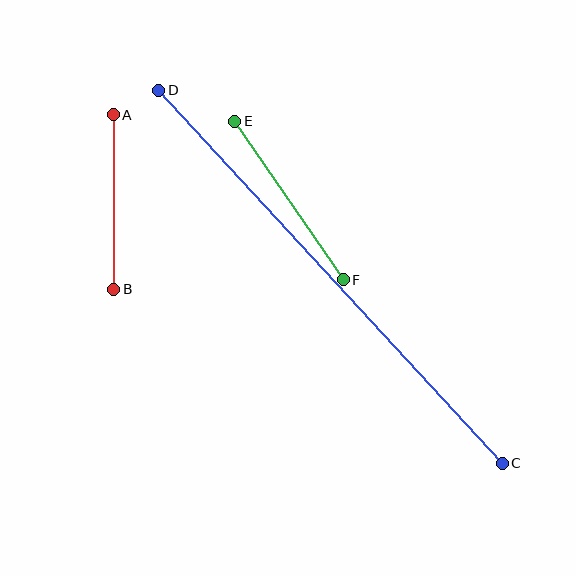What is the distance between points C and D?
The distance is approximately 507 pixels.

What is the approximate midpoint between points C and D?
The midpoint is at approximately (331, 277) pixels.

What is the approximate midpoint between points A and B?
The midpoint is at approximately (114, 202) pixels.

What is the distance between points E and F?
The distance is approximately 192 pixels.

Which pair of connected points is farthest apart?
Points C and D are farthest apart.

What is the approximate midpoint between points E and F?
The midpoint is at approximately (289, 200) pixels.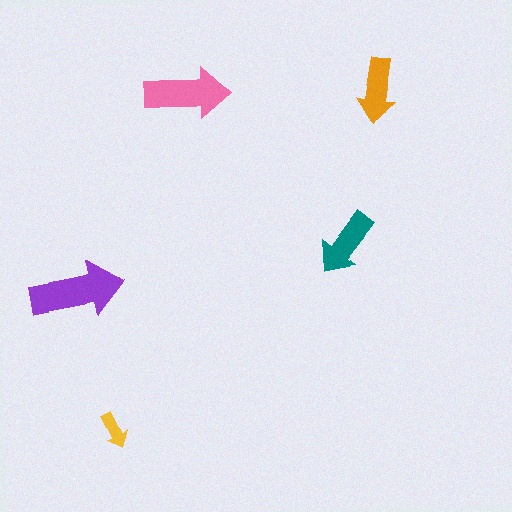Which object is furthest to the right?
The orange arrow is rightmost.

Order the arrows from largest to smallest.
the purple one, the pink one, the teal one, the orange one, the yellow one.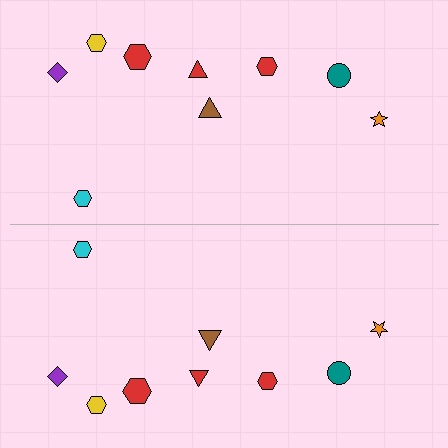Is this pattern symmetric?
Yes, this pattern has bilateral (reflection) symmetry.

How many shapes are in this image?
There are 18 shapes in this image.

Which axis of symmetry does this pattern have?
The pattern has a horizontal axis of symmetry running through the center of the image.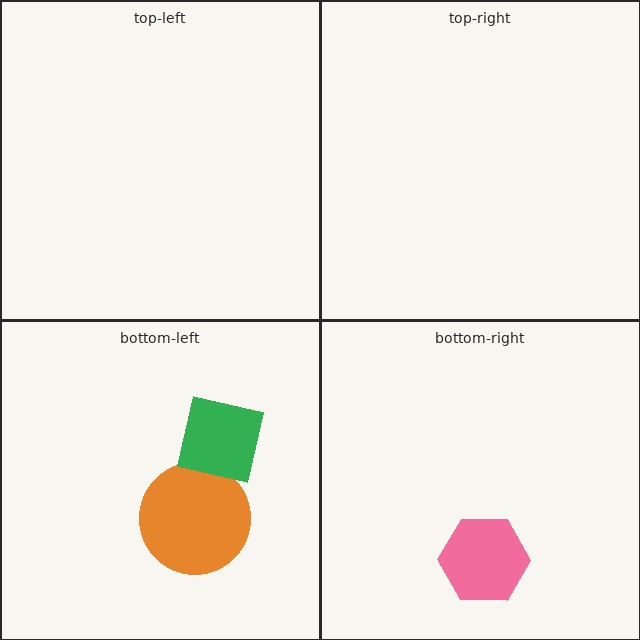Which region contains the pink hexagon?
The bottom-right region.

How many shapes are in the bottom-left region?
2.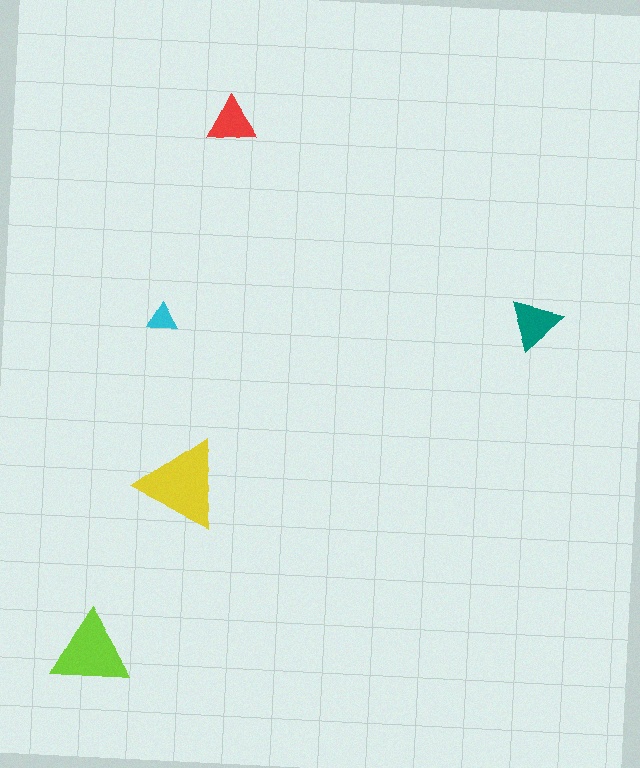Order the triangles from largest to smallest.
the yellow one, the lime one, the teal one, the red one, the cyan one.